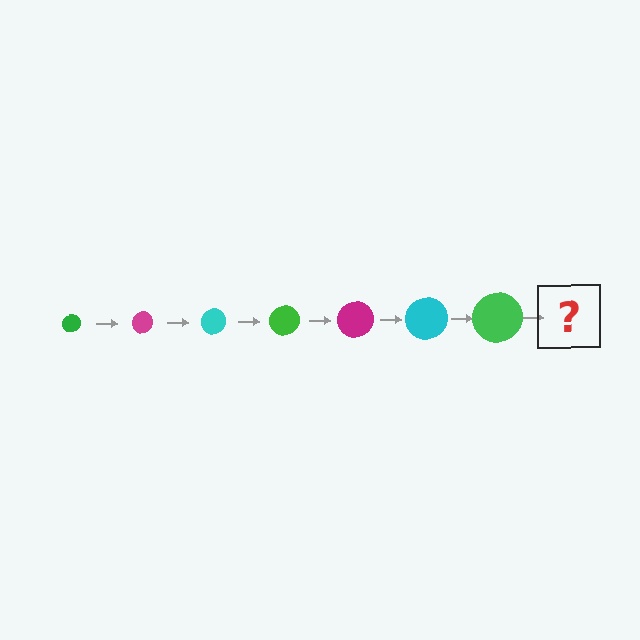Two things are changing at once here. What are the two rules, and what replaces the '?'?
The two rules are that the circle grows larger each step and the color cycles through green, magenta, and cyan. The '?' should be a magenta circle, larger than the previous one.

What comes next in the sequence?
The next element should be a magenta circle, larger than the previous one.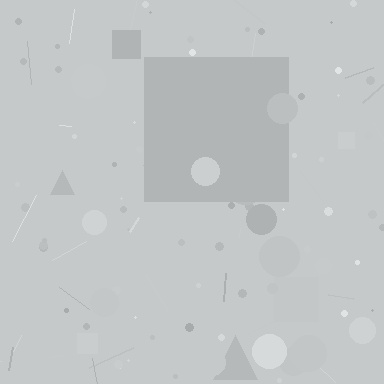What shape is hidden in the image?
A square is hidden in the image.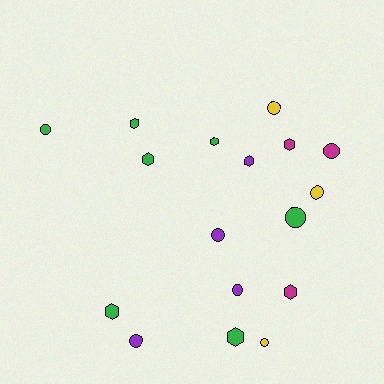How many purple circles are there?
There are 3 purple circles.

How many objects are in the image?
There are 17 objects.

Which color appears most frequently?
Green, with 7 objects.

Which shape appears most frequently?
Circle, with 9 objects.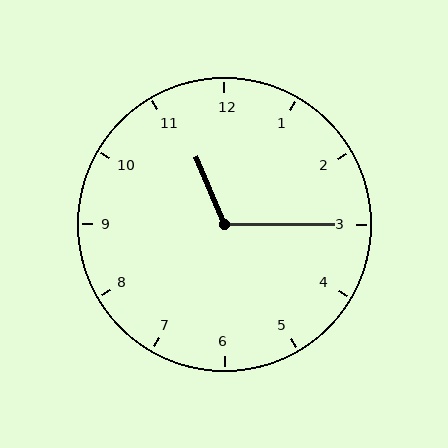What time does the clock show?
11:15.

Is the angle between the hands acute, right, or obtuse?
It is obtuse.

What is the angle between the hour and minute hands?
Approximately 112 degrees.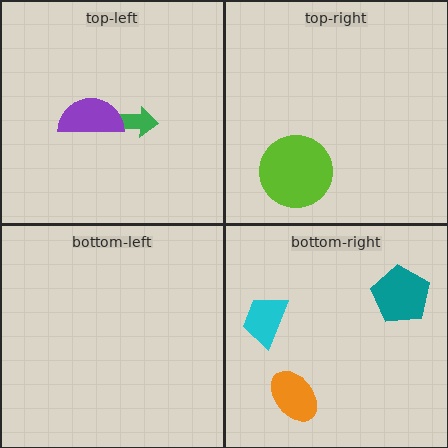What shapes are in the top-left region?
The green arrow, the purple semicircle.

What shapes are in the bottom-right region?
The teal pentagon, the cyan trapezoid, the orange ellipse.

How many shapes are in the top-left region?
2.